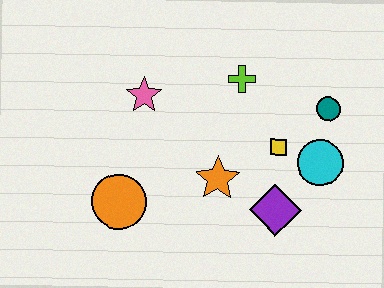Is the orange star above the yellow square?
No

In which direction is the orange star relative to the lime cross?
The orange star is below the lime cross.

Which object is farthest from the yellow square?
The orange circle is farthest from the yellow square.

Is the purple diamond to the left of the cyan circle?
Yes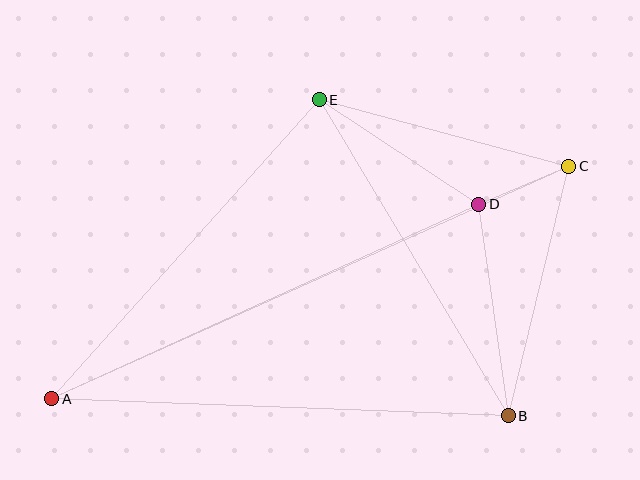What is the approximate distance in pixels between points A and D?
The distance between A and D is approximately 469 pixels.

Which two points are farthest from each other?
Points A and C are farthest from each other.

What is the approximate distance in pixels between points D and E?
The distance between D and E is approximately 191 pixels.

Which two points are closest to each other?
Points C and D are closest to each other.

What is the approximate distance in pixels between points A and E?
The distance between A and E is approximately 401 pixels.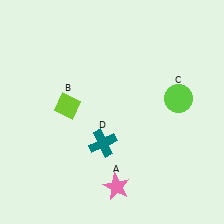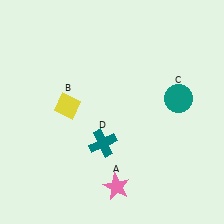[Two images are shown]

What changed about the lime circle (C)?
In Image 1, C is lime. In Image 2, it changed to teal.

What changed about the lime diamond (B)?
In Image 1, B is lime. In Image 2, it changed to yellow.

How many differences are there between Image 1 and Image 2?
There are 2 differences between the two images.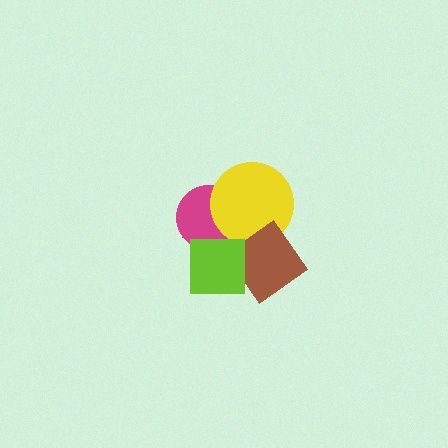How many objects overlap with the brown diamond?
3 objects overlap with the brown diamond.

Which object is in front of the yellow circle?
The brown diamond is in front of the yellow circle.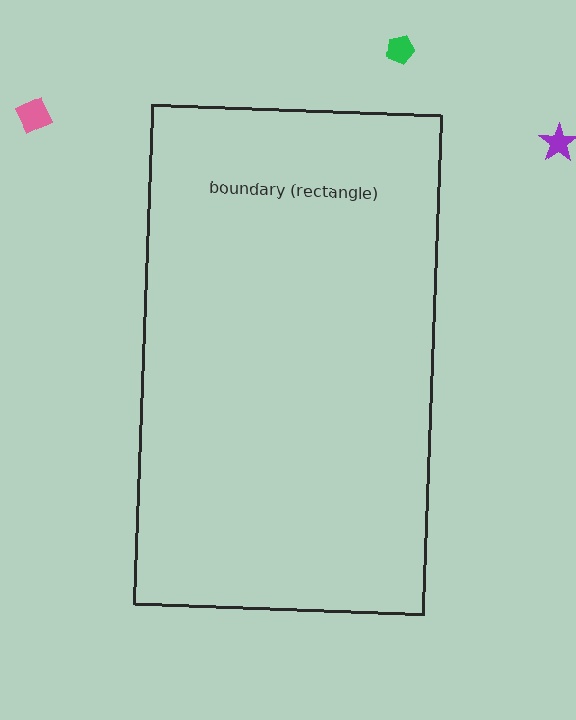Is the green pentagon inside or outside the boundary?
Outside.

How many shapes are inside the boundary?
0 inside, 3 outside.